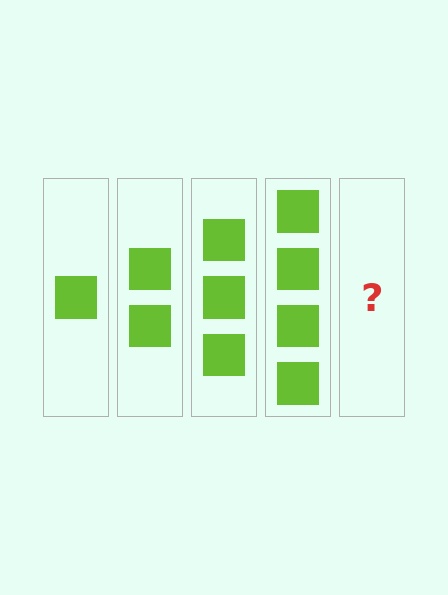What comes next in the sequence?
The next element should be 5 squares.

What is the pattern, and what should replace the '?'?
The pattern is that each step adds one more square. The '?' should be 5 squares.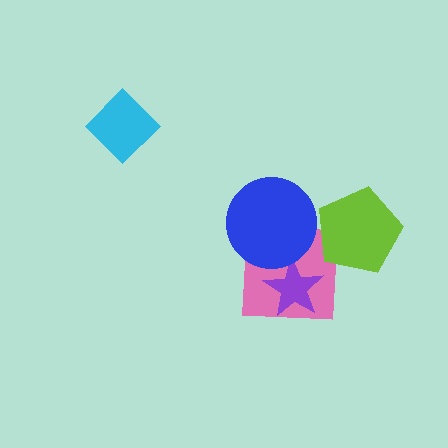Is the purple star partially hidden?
Yes, it is partially covered by another shape.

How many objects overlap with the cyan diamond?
0 objects overlap with the cyan diamond.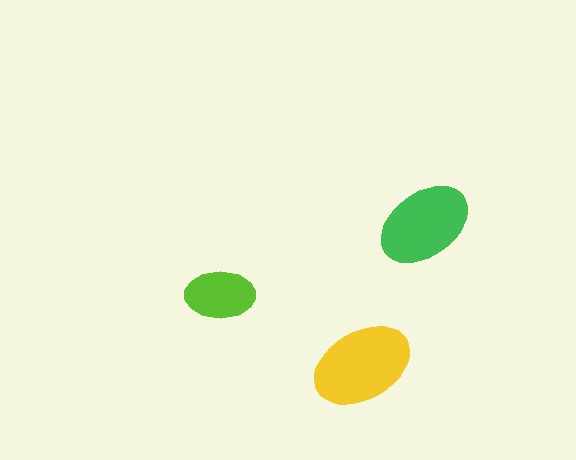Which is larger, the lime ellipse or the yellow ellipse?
The yellow one.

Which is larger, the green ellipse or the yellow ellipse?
The yellow one.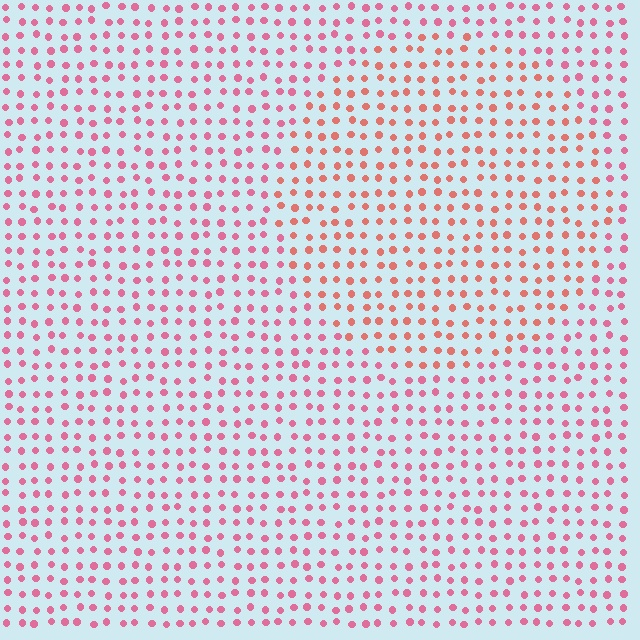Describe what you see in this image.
The image is filled with small pink elements in a uniform arrangement. A circle-shaped region is visible where the elements are tinted to a slightly different hue, forming a subtle color boundary.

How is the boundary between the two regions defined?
The boundary is defined purely by a slight shift in hue (about 28 degrees). Spacing, size, and orientation are identical on both sides.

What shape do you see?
I see a circle.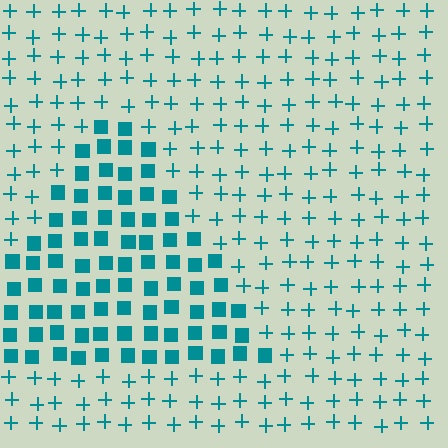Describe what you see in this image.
The image is filled with small teal elements arranged in a uniform grid. A triangle-shaped region contains squares, while the surrounding area contains plus signs. The boundary is defined purely by the change in element shape.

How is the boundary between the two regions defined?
The boundary is defined by a change in element shape: squares inside vs. plus signs outside. All elements share the same color and spacing.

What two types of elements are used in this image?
The image uses squares inside the triangle region and plus signs outside it.